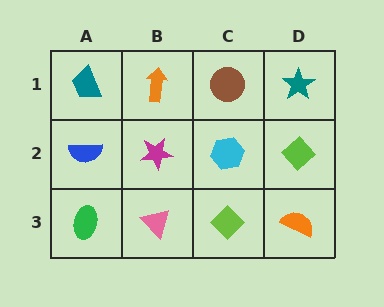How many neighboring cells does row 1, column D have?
2.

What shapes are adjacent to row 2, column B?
An orange arrow (row 1, column B), a pink triangle (row 3, column B), a blue semicircle (row 2, column A), a cyan hexagon (row 2, column C).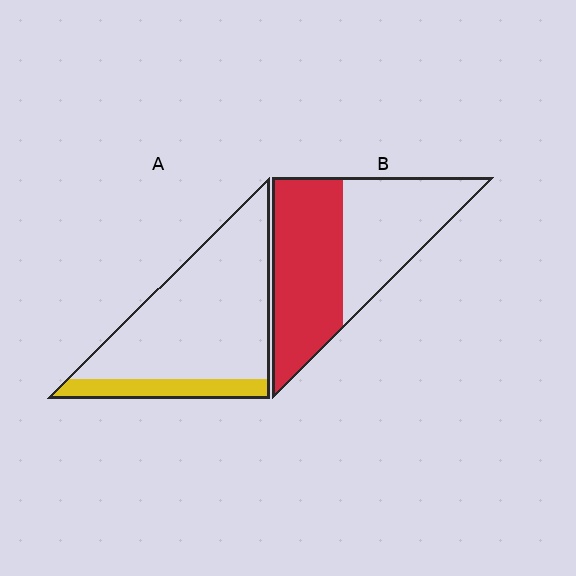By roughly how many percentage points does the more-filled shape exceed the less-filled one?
By roughly 35 percentage points (B over A).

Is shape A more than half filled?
No.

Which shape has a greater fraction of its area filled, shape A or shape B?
Shape B.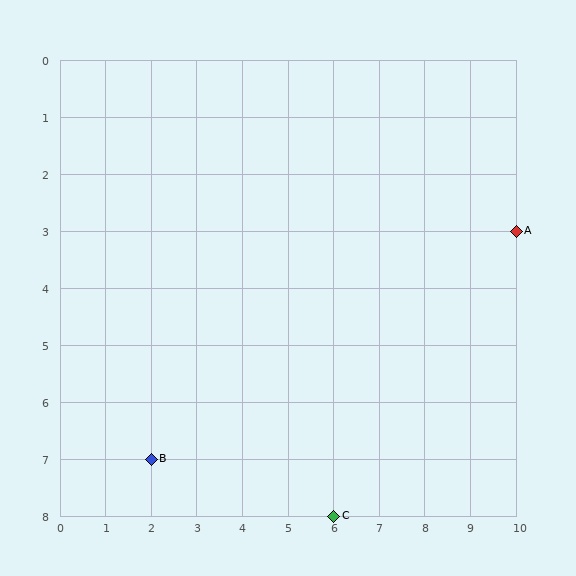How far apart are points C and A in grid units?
Points C and A are 4 columns and 5 rows apart (about 6.4 grid units diagonally).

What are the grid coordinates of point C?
Point C is at grid coordinates (6, 8).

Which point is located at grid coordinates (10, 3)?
Point A is at (10, 3).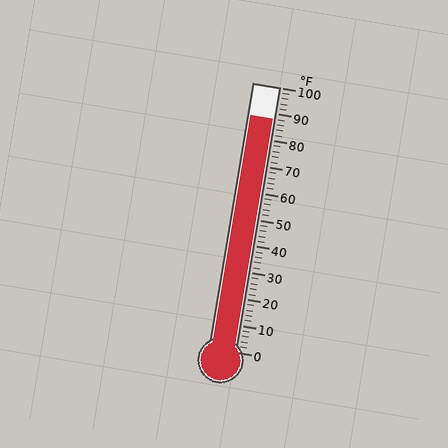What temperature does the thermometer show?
The thermometer shows approximately 88°F.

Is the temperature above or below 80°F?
The temperature is above 80°F.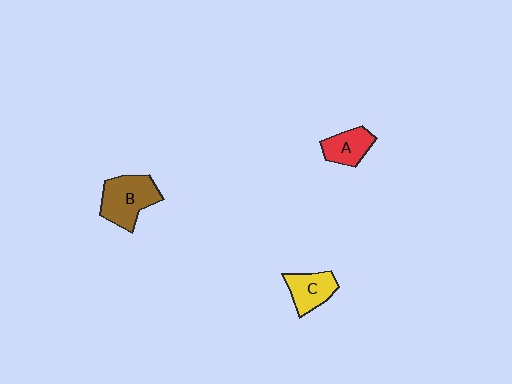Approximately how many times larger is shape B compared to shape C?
Approximately 1.5 times.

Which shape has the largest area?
Shape B (brown).